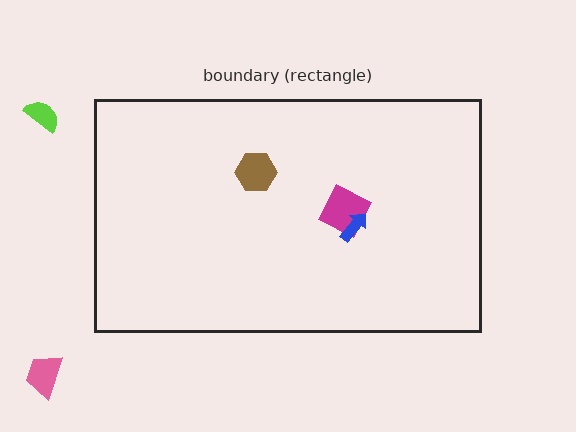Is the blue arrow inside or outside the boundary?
Inside.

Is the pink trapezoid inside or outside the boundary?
Outside.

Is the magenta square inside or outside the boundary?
Inside.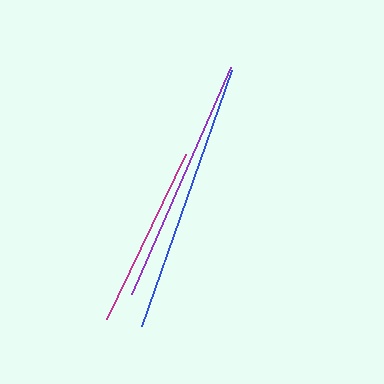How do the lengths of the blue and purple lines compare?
The blue and purple lines are approximately the same length.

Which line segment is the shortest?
The magenta line is the shortest at approximately 183 pixels.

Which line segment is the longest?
The blue line is the longest at approximately 272 pixels.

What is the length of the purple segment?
The purple segment is approximately 247 pixels long.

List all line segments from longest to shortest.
From longest to shortest: blue, purple, magenta.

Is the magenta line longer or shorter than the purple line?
The purple line is longer than the magenta line.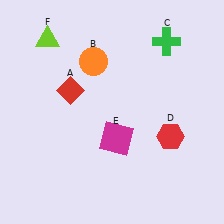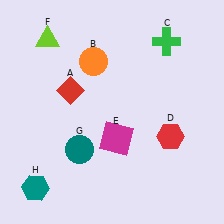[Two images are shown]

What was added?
A teal circle (G), a teal hexagon (H) were added in Image 2.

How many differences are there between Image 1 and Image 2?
There are 2 differences between the two images.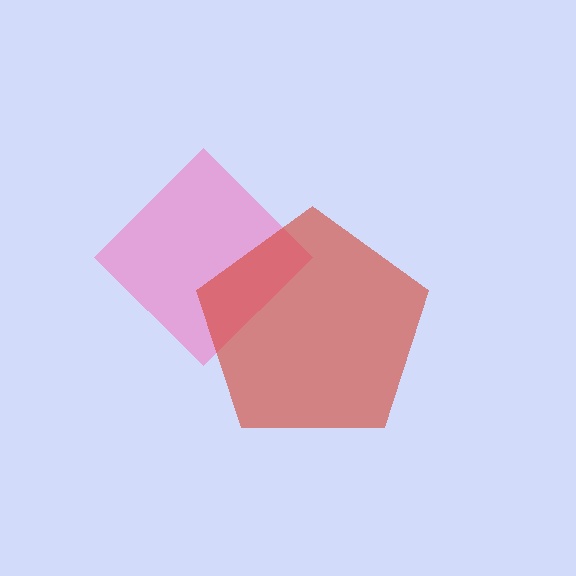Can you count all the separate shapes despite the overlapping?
Yes, there are 2 separate shapes.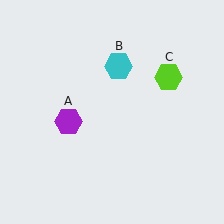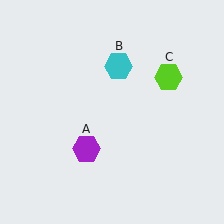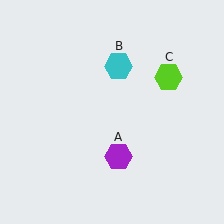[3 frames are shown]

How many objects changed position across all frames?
1 object changed position: purple hexagon (object A).